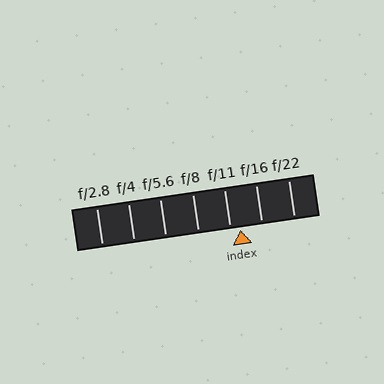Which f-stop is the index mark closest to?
The index mark is closest to f/11.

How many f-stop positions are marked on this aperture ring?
There are 7 f-stop positions marked.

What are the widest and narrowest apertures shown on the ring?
The widest aperture shown is f/2.8 and the narrowest is f/22.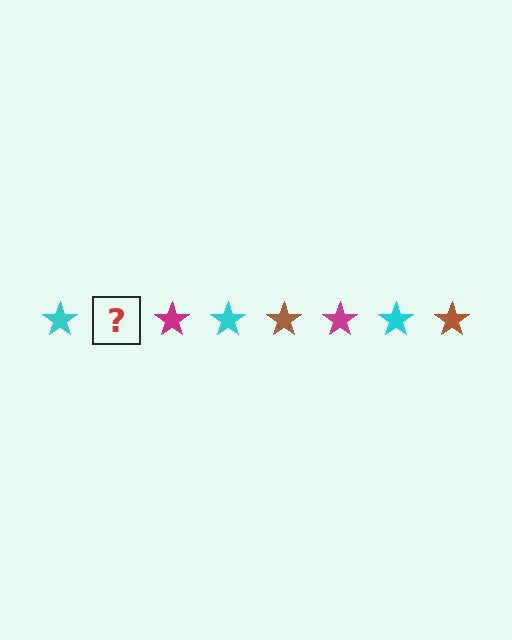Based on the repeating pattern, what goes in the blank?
The blank should be a brown star.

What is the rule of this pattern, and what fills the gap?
The rule is that the pattern cycles through cyan, brown, magenta stars. The gap should be filled with a brown star.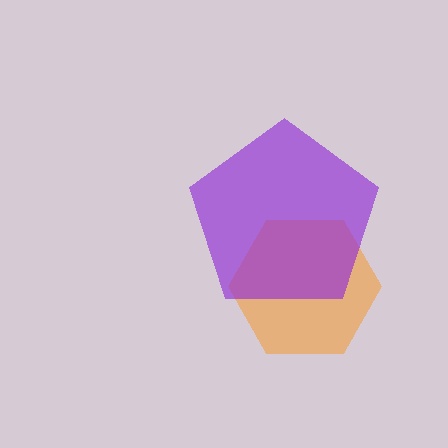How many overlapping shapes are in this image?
There are 2 overlapping shapes in the image.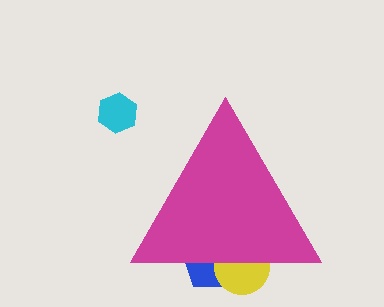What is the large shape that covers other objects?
A magenta triangle.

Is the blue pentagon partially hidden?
Yes, the blue pentagon is partially hidden behind the magenta triangle.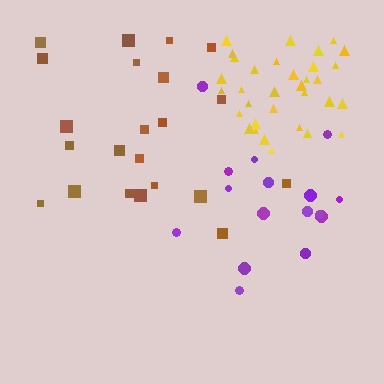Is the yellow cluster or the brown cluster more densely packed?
Yellow.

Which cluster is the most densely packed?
Yellow.